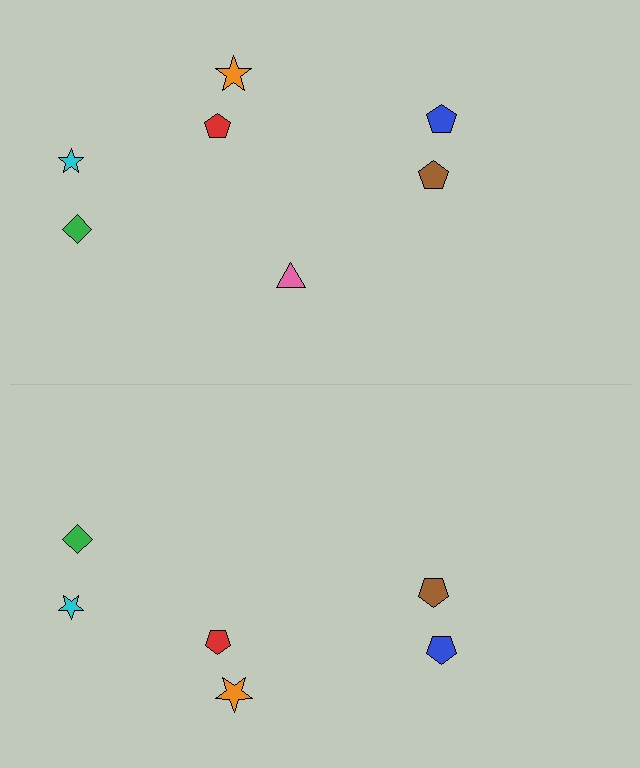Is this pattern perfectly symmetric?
No, the pattern is not perfectly symmetric. A pink triangle is missing from the bottom side.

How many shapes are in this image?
There are 13 shapes in this image.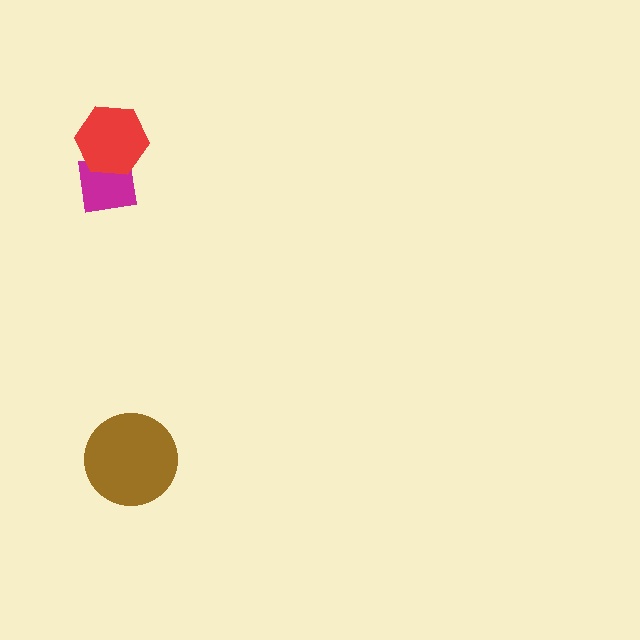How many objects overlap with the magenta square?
1 object overlaps with the magenta square.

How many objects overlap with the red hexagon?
1 object overlaps with the red hexagon.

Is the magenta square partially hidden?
Yes, it is partially covered by another shape.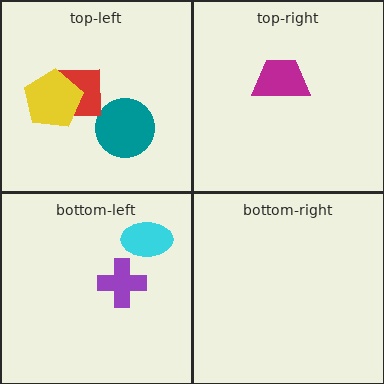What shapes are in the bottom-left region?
The cyan ellipse, the purple cross.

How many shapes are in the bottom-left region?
2.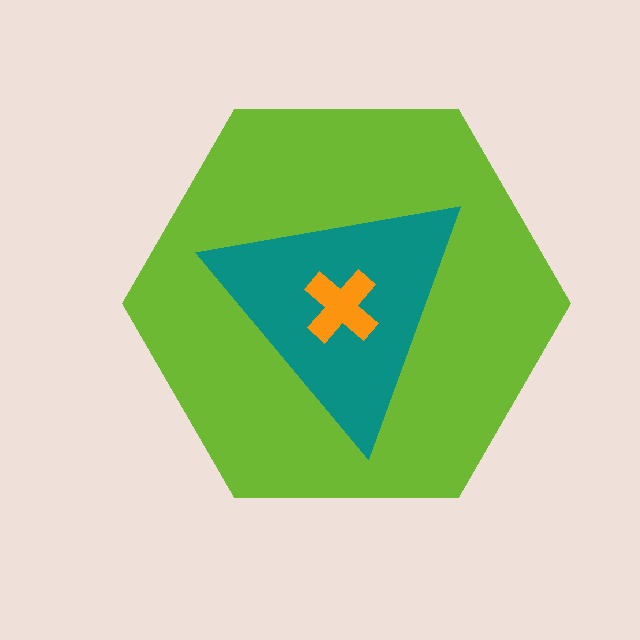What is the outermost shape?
The lime hexagon.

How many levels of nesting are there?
3.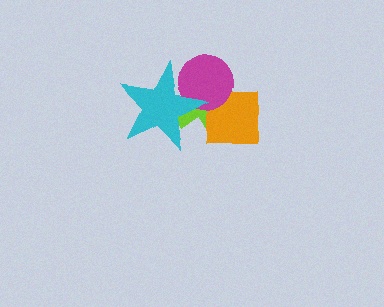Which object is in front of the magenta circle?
The cyan star is in front of the magenta circle.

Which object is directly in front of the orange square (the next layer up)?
The magenta circle is directly in front of the orange square.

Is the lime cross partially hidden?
Yes, it is partially covered by another shape.